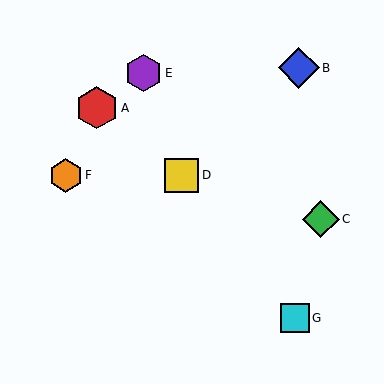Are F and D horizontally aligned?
Yes, both are at y≈175.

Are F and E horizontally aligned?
No, F is at y≈175 and E is at y≈73.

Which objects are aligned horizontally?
Objects D, F are aligned horizontally.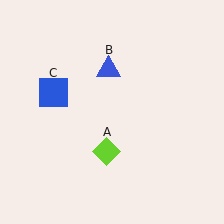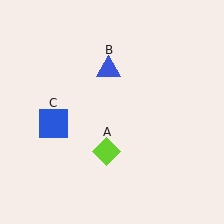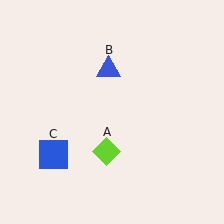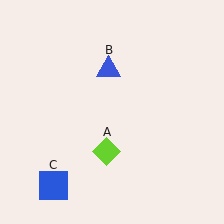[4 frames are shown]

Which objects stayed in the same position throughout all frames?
Lime diamond (object A) and blue triangle (object B) remained stationary.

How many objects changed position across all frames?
1 object changed position: blue square (object C).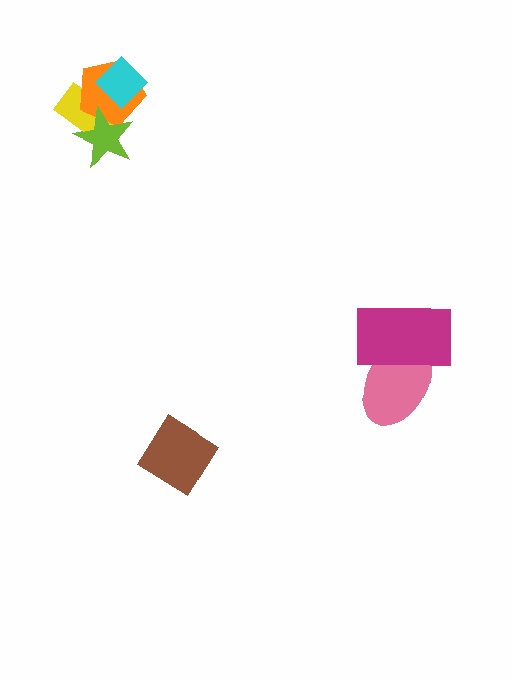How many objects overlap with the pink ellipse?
1 object overlaps with the pink ellipse.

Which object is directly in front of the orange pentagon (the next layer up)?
The lime star is directly in front of the orange pentagon.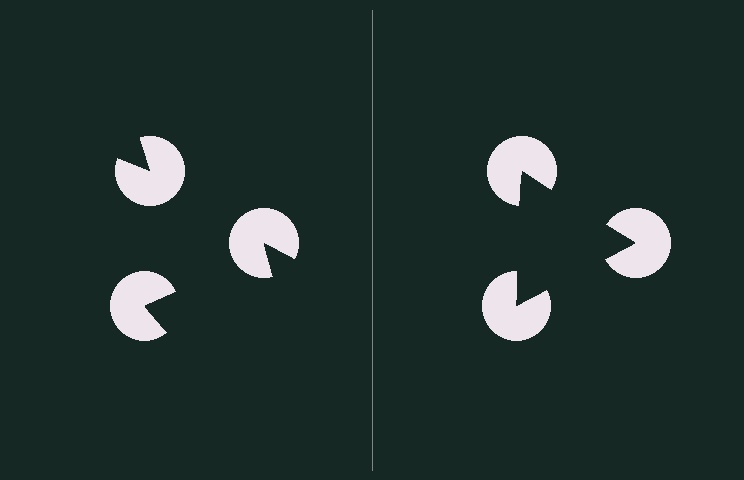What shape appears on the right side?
An illusory triangle.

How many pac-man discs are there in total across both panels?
6 — 3 on each side.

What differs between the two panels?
The pac-man discs are positioned identically on both sides; only the wedge orientations differ. On the right they align to a triangle; on the left they are misaligned.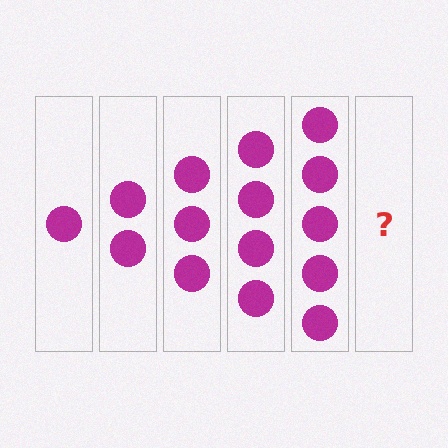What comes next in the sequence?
The next element should be 6 circles.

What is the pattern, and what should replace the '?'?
The pattern is that each step adds one more circle. The '?' should be 6 circles.